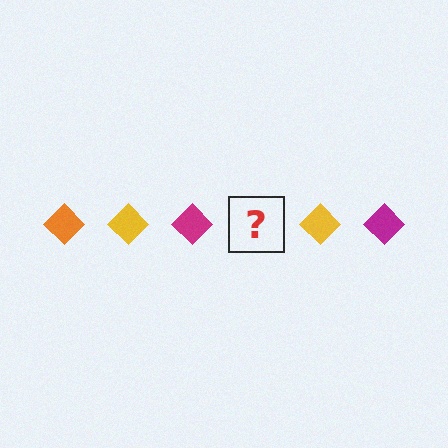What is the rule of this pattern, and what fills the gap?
The rule is that the pattern cycles through orange, yellow, magenta diamonds. The gap should be filled with an orange diamond.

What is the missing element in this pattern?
The missing element is an orange diamond.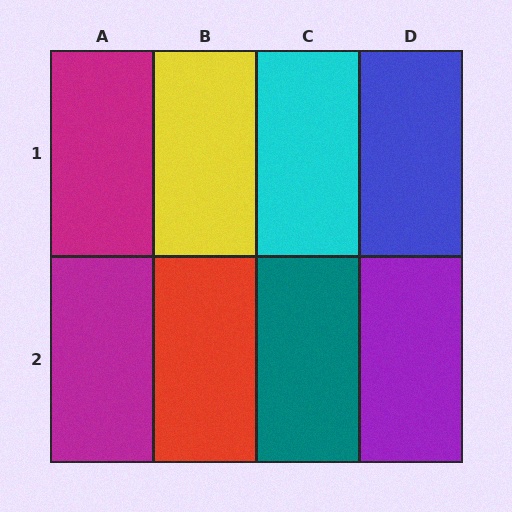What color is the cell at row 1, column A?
Magenta.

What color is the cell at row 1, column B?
Yellow.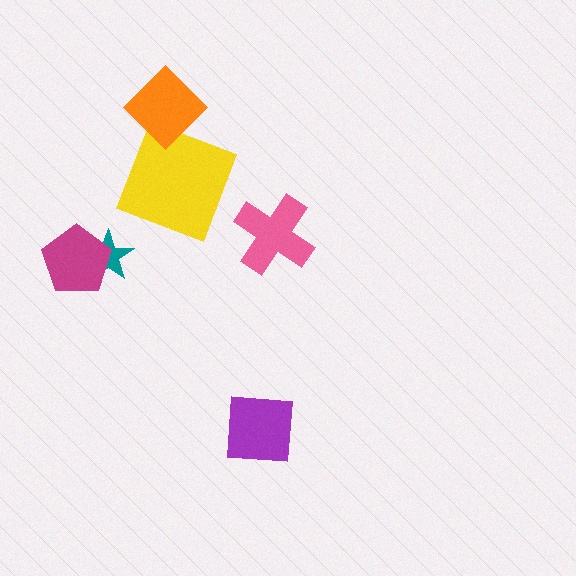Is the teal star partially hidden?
Yes, it is partially covered by another shape.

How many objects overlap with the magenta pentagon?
1 object overlaps with the magenta pentagon.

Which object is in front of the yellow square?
The orange diamond is in front of the yellow square.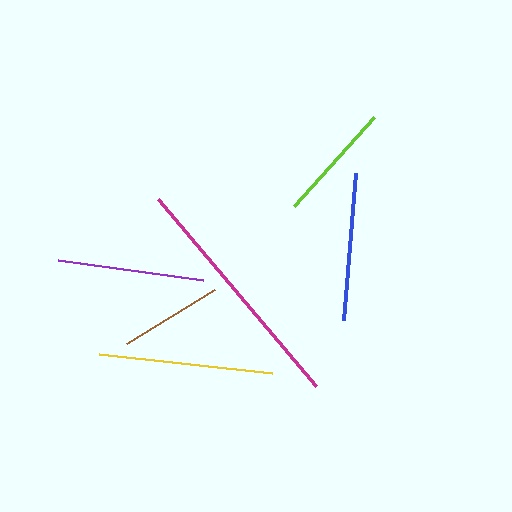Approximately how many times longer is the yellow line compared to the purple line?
The yellow line is approximately 1.2 times the length of the purple line.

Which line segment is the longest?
The magenta line is the longest at approximately 245 pixels.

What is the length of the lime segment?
The lime segment is approximately 120 pixels long.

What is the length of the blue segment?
The blue segment is approximately 148 pixels long.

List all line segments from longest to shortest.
From longest to shortest: magenta, yellow, blue, purple, lime, brown.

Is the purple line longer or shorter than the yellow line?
The yellow line is longer than the purple line.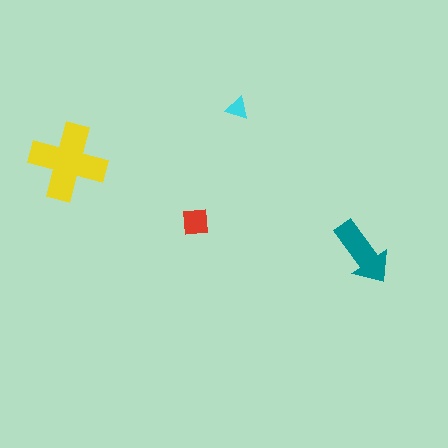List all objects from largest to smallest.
The yellow cross, the teal arrow, the red square, the cyan triangle.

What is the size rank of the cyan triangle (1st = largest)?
4th.